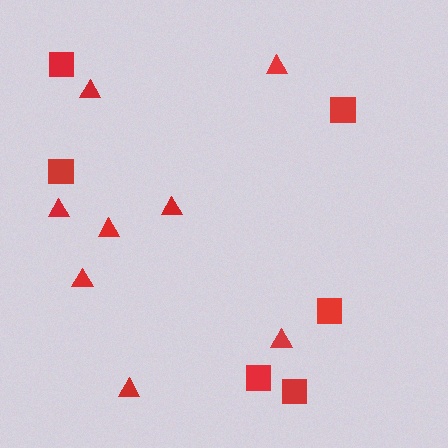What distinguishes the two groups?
There are 2 groups: one group of triangles (8) and one group of squares (6).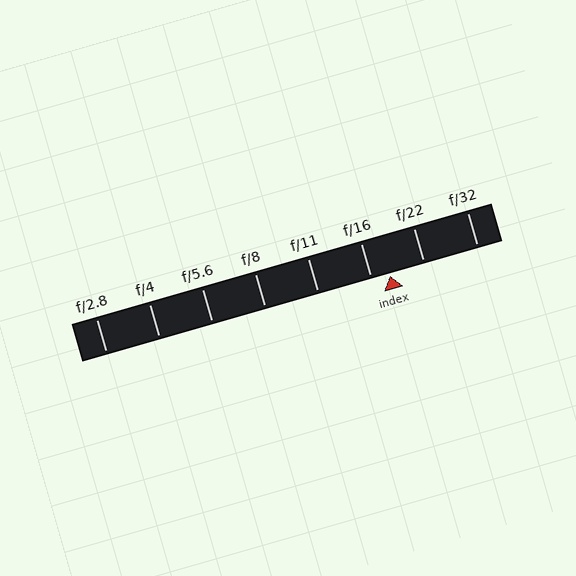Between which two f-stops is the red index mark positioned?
The index mark is between f/16 and f/22.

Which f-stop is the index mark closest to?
The index mark is closest to f/16.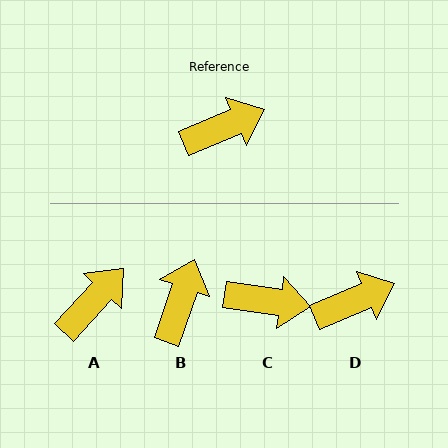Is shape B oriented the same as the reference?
No, it is off by about 48 degrees.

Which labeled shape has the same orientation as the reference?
D.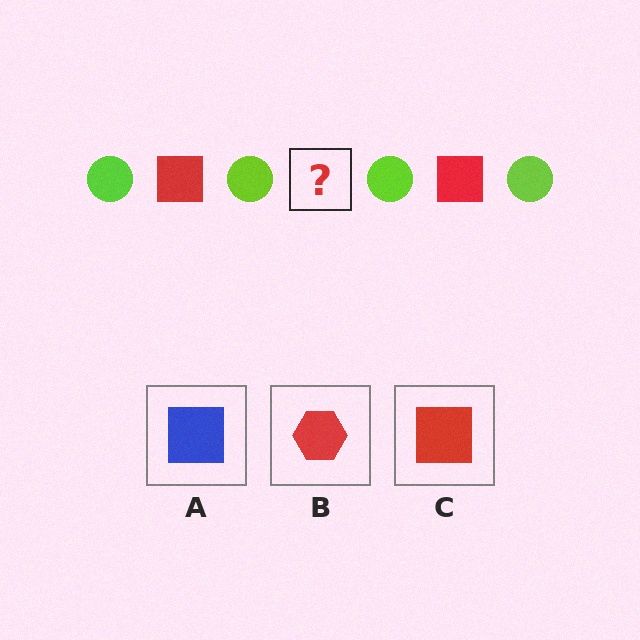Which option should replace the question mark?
Option C.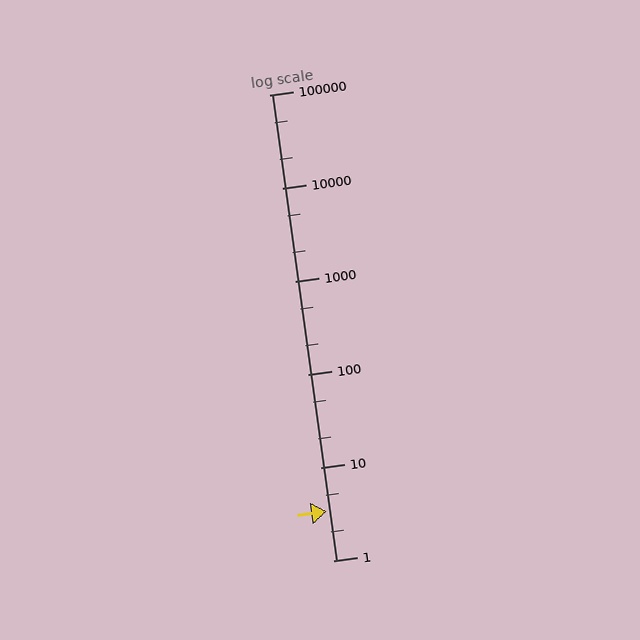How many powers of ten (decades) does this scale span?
The scale spans 5 decades, from 1 to 100000.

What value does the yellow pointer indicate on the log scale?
The pointer indicates approximately 3.4.